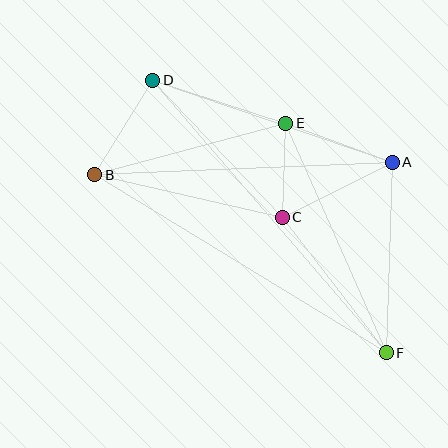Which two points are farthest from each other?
Points D and F are farthest from each other.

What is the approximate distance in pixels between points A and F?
The distance between A and F is approximately 191 pixels.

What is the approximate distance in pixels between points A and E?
The distance between A and E is approximately 113 pixels.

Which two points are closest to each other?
Points C and E are closest to each other.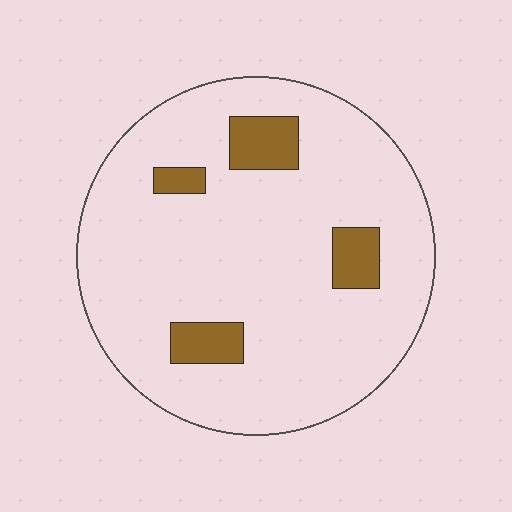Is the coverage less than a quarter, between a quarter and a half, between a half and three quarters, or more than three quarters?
Less than a quarter.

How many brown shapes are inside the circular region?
4.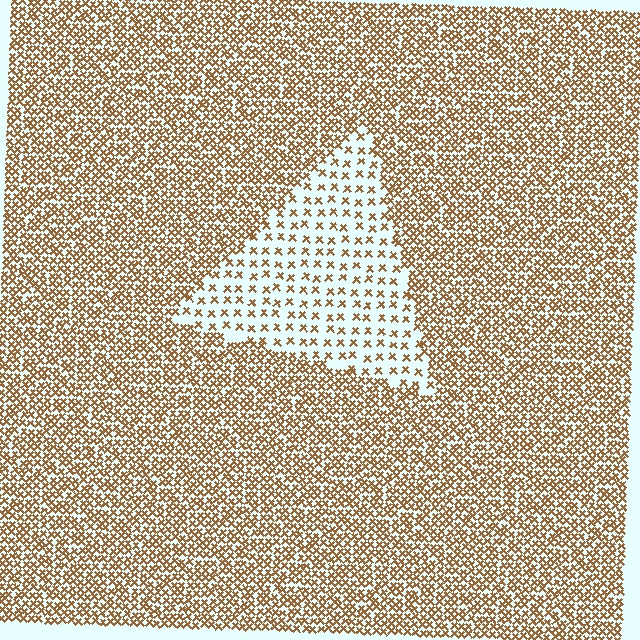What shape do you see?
I see a triangle.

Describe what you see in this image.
The image contains small brown elements arranged at two different densities. A triangle-shaped region is visible where the elements are less densely packed than the surrounding area.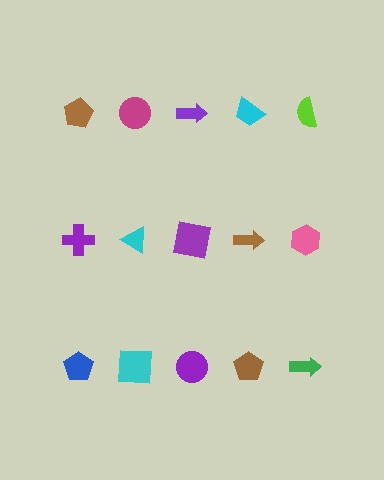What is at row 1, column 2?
A magenta circle.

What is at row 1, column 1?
A brown pentagon.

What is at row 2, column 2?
A cyan triangle.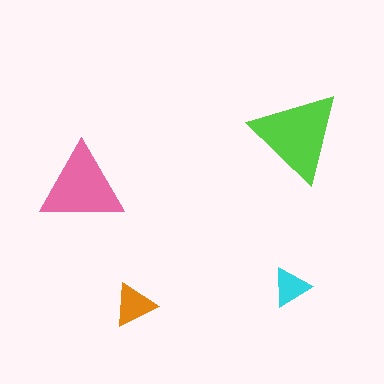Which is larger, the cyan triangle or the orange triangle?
The orange one.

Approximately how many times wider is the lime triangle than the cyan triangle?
About 2.5 times wider.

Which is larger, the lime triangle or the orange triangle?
The lime one.